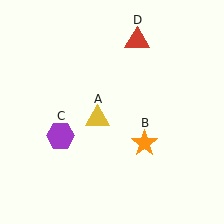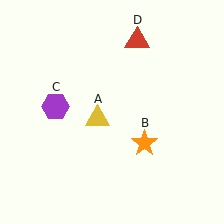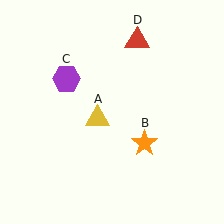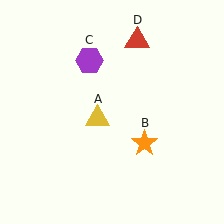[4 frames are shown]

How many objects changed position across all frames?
1 object changed position: purple hexagon (object C).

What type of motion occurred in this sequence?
The purple hexagon (object C) rotated clockwise around the center of the scene.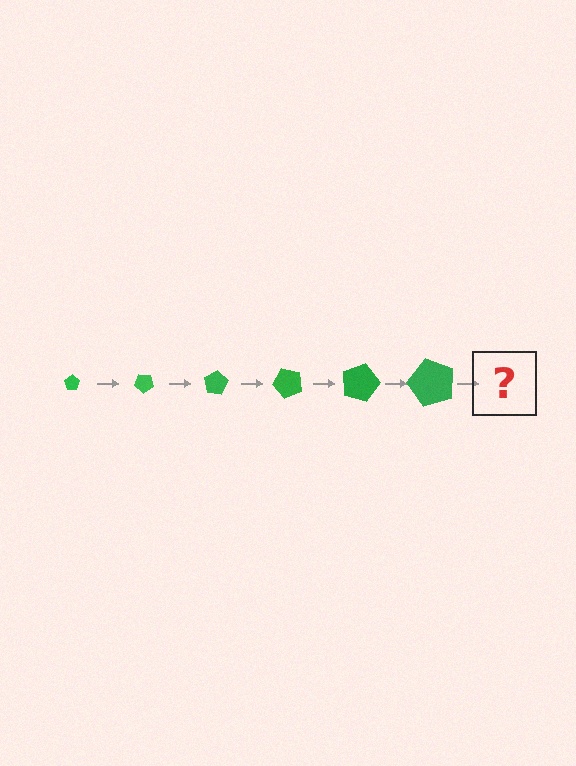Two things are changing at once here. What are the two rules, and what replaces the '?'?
The two rules are that the pentagon grows larger each step and it rotates 40 degrees each step. The '?' should be a pentagon, larger than the previous one and rotated 240 degrees from the start.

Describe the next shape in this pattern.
It should be a pentagon, larger than the previous one and rotated 240 degrees from the start.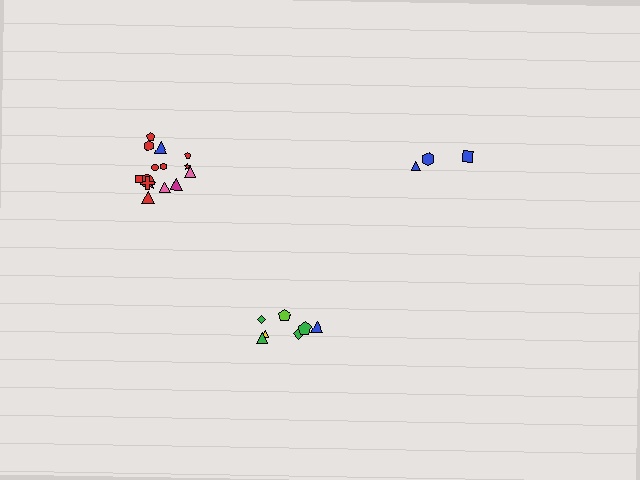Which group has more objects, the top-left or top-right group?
The top-left group.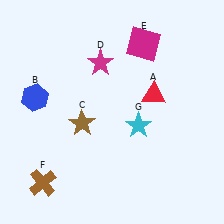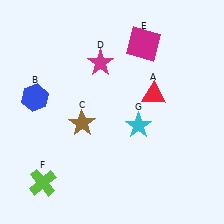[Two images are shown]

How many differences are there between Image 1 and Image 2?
There is 1 difference between the two images.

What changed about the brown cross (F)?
In Image 1, F is brown. In Image 2, it changed to lime.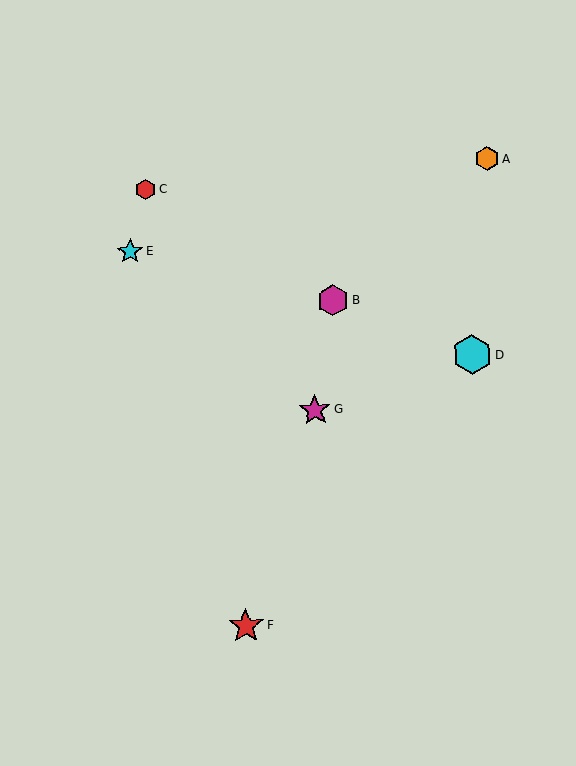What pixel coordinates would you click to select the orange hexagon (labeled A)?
Click at (487, 159) to select the orange hexagon A.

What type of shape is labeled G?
Shape G is a magenta star.